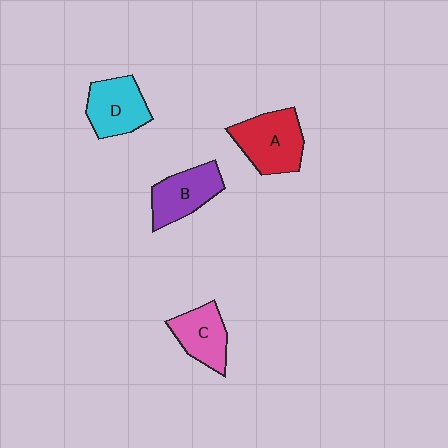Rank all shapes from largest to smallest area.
From largest to smallest: A (red), D (cyan), B (purple), C (pink).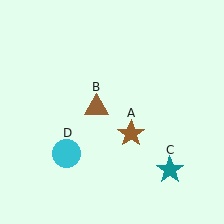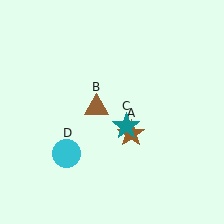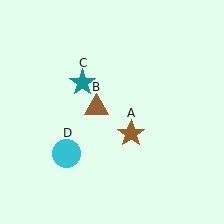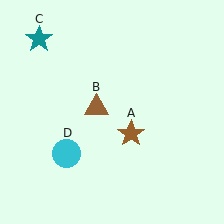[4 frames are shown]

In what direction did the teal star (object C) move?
The teal star (object C) moved up and to the left.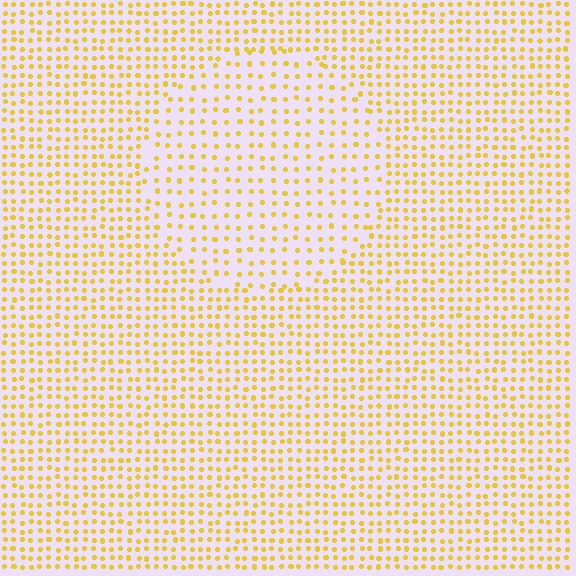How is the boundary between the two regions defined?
The boundary is defined by a change in element density (approximately 1.7x ratio). All elements are the same color, size, and shape.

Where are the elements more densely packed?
The elements are more densely packed outside the circle boundary.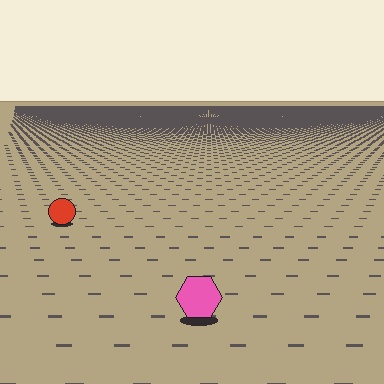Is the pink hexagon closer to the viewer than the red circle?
Yes. The pink hexagon is closer — you can tell from the texture gradient: the ground texture is coarser near it.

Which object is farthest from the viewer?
The red circle is farthest from the viewer. It appears smaller and the ground texture around it is denser.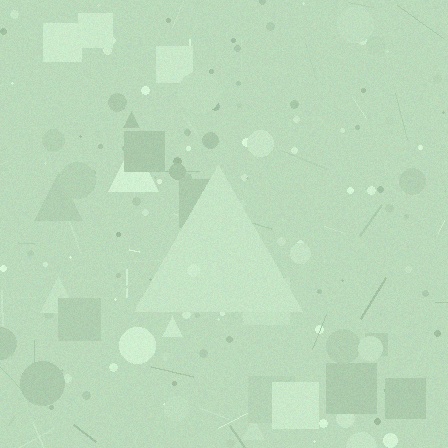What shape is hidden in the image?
A triangle is hidden in the image.